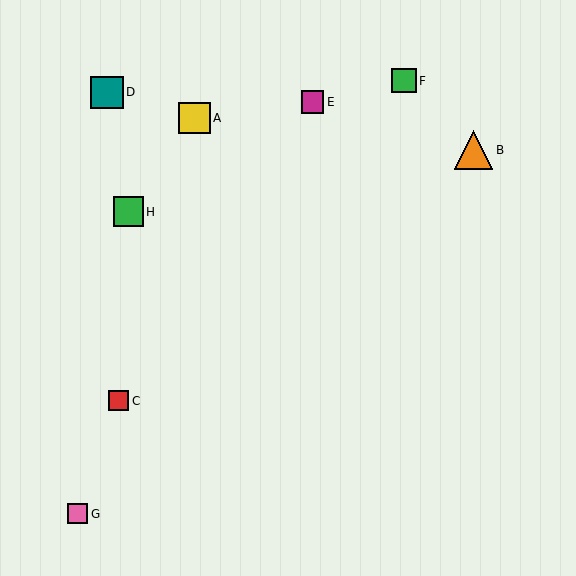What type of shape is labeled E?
Shape E is a magenta square.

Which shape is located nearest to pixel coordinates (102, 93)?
The teal square (labeled D) at (107, 92) is nearest to that location.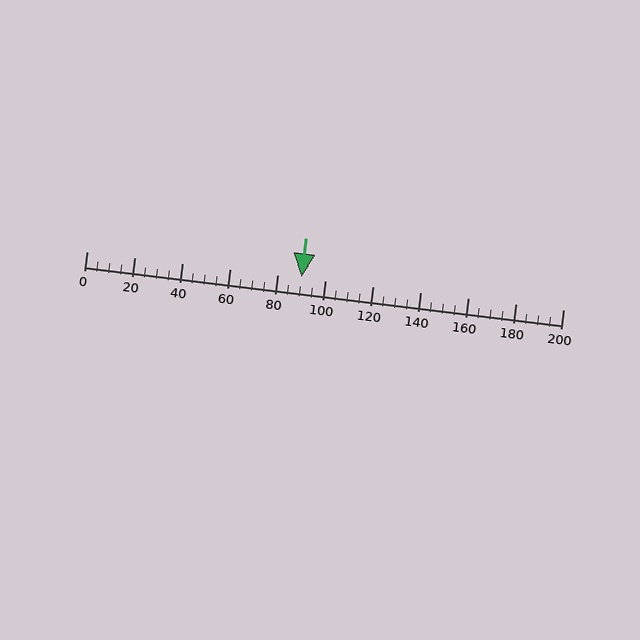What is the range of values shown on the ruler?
The ruler shows values from 0 to 200.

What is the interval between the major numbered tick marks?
The major tick marks are spaced 20 units apart.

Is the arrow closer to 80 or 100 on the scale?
The arrow is closer to 100.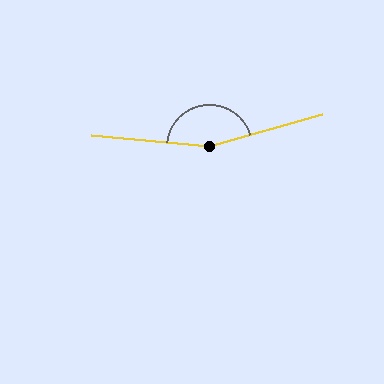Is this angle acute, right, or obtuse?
It is obtuse.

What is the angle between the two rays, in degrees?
Approximately 158 degrees.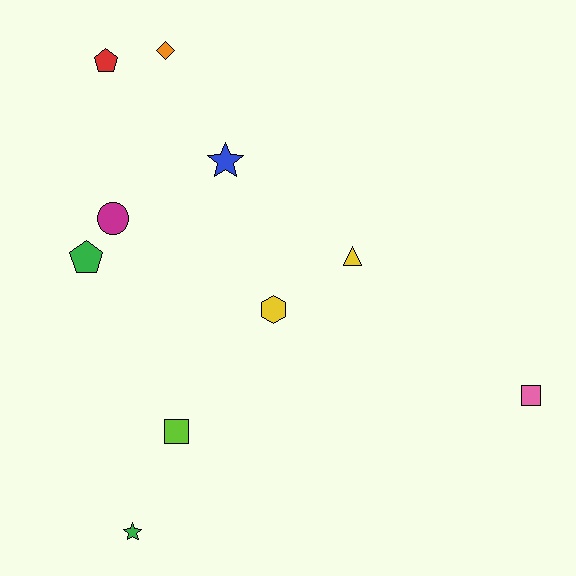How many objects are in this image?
There are 10 objects.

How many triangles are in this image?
There is 1 triangle.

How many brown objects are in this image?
There are no brown objects.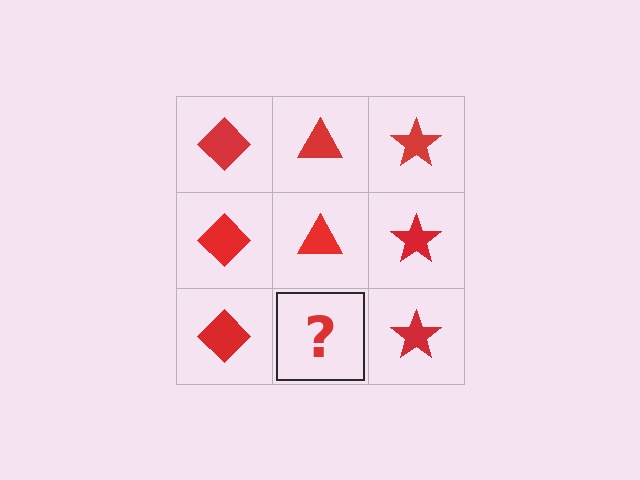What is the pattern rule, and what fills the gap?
The rule is that each column has a consistent shape. The gap should be filled with a red triangle.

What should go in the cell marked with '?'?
The missing cell should contain a red triangle.